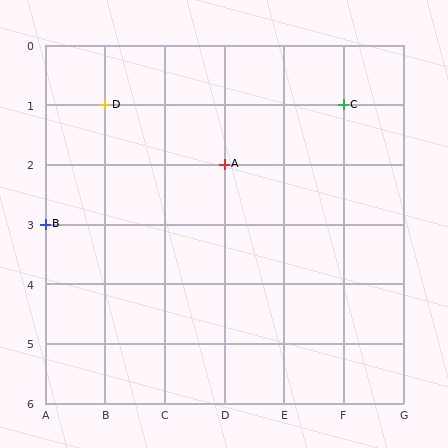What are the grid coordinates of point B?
Point B is at grid coordinates (A, 3).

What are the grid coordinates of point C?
Point C is at grid coordinates (F, 1).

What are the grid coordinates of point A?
Point A is at grid coordinates (D, 2).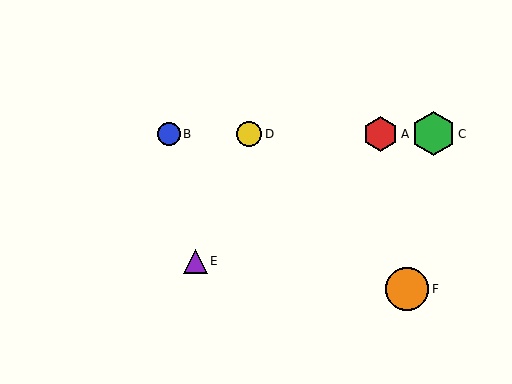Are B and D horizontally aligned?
Yes, both are at y≈134.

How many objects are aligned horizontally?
4 objects (A, B, C, D) are aligned horizontally.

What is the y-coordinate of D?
Object D is at y≈134.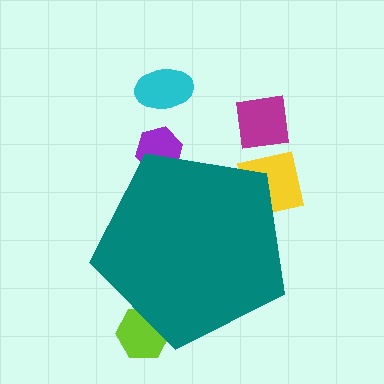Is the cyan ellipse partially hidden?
No, the cyan ellipse is fully visible.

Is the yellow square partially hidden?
Yes, the yellow square is partially hidden behind the teal pentagon.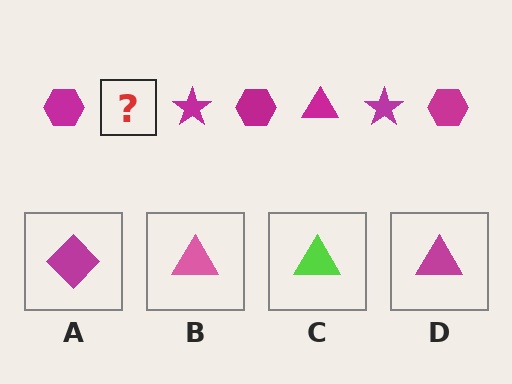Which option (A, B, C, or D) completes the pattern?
D.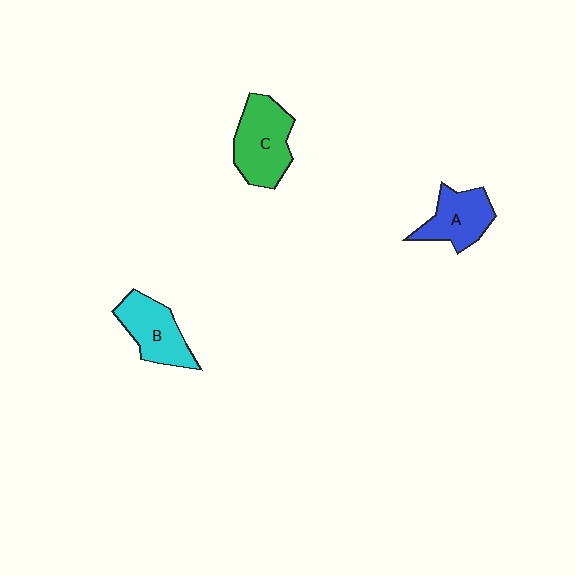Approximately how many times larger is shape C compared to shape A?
Approximately 1.3 times.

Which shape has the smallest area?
Shape A (blue).